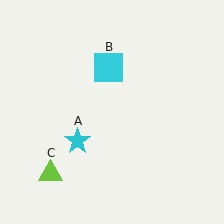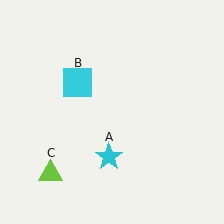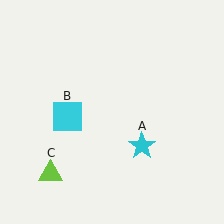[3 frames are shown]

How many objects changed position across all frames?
2 objects changed position: cyan star (object A), cyan square (object B).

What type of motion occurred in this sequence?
The cyan star (object A), cyan square (object B) rotated counterclockwise around the center of the scene.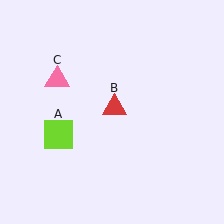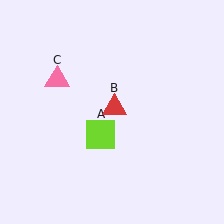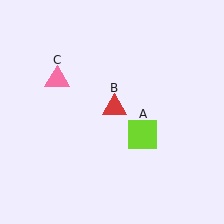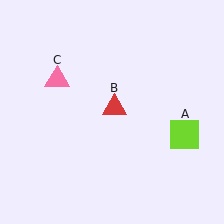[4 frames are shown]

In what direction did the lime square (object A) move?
The lime square (object A) moved right.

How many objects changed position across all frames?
1 object changed position: lime square (object A).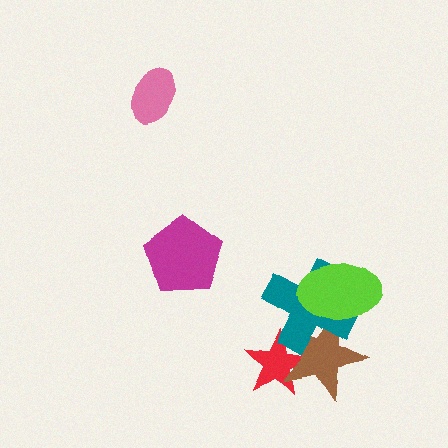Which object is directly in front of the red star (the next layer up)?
The brown star is directly in front of the red star.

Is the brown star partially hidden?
Yes, it is partially covered by another shape.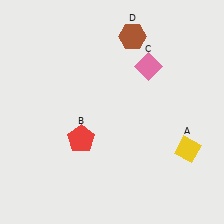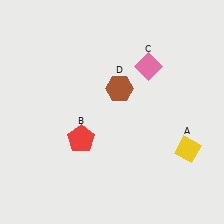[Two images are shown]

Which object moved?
The brown hexagon (D) moved down.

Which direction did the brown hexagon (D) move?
The brown hexagon (D) moved down.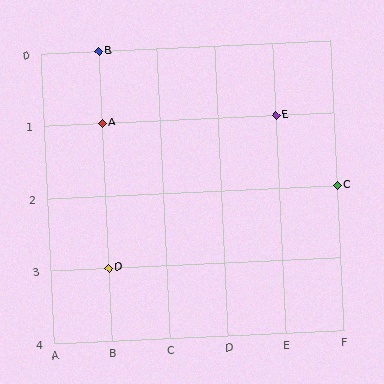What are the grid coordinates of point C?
Point C is at grid coordinates (F, 2).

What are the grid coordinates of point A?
Point A is at grid coordinates (B, 1).